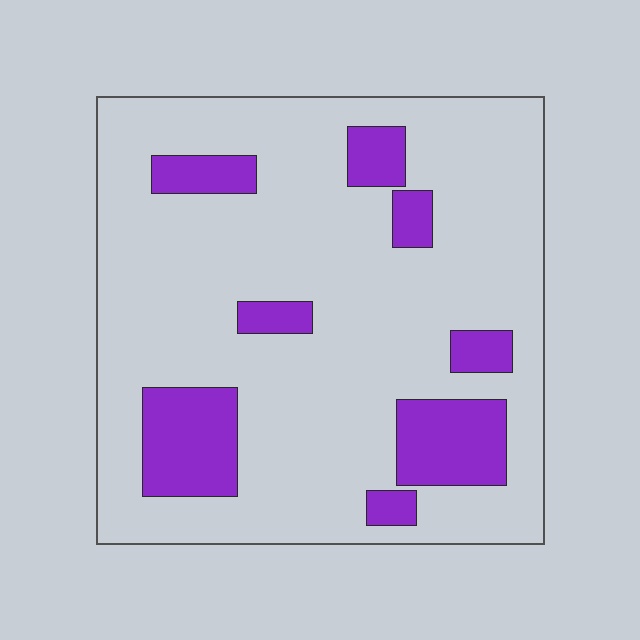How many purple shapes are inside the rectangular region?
8.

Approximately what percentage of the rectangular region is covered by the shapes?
Approximately 20%.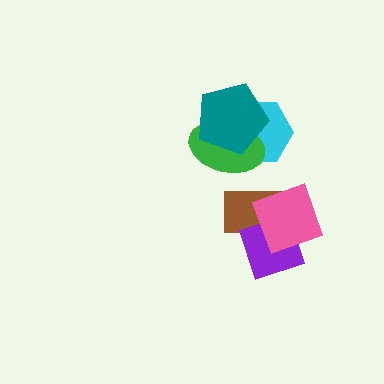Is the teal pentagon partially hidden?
No, no other shape covers it.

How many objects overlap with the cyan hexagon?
2 objects overlap with the cyan hexagon.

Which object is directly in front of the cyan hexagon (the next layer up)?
The green ellipse is directly in front of the cyan hexagon.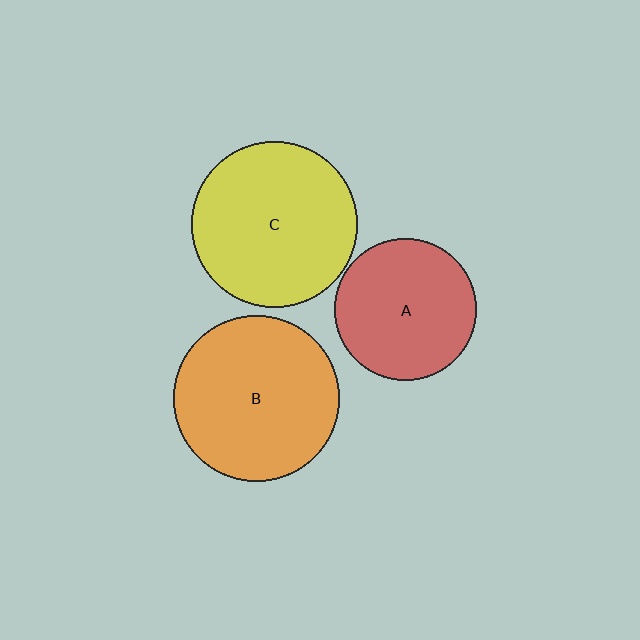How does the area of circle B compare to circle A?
Approximately 1.4 times.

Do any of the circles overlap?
No, none of the circles overlap.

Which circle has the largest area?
Circle B (orange).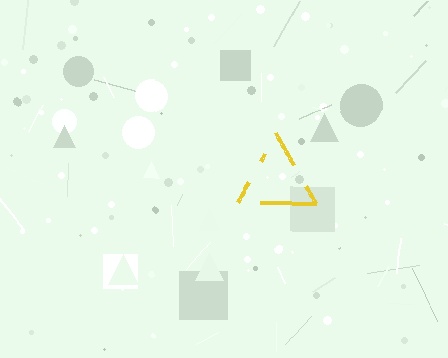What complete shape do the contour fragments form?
The contour fragments form a triangle.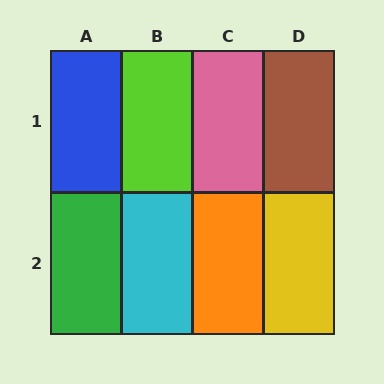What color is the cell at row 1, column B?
Lime.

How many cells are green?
1 cell is green.